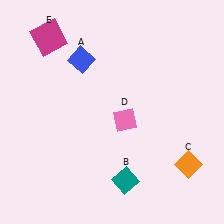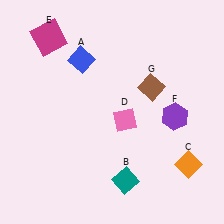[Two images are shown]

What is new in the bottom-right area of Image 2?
A purple hexagon (F) was added in the bottom-right area of Image 2.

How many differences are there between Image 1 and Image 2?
There are 2 differences between the two images.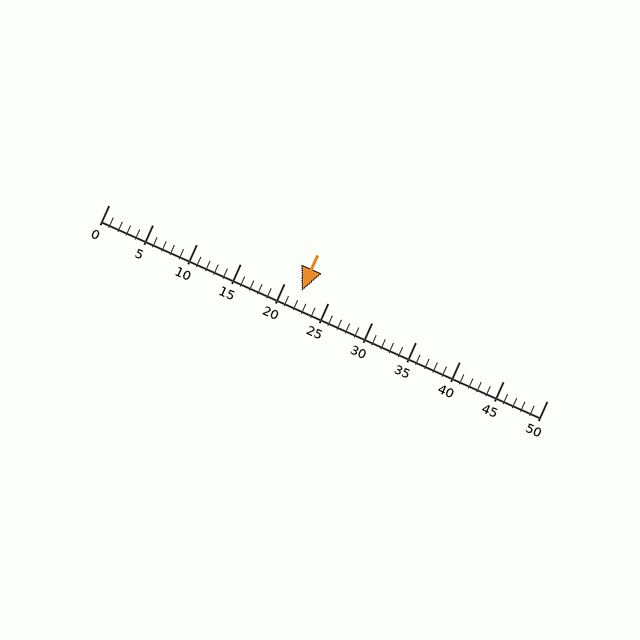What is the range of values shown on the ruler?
The ruler shows values from 0 to 50.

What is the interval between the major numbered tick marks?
The major tick marks are spaced 5 units apart.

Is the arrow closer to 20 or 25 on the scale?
The arrow is closer to 20.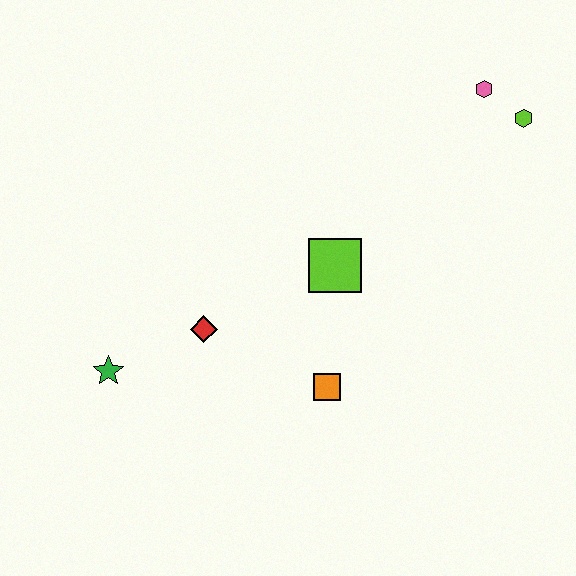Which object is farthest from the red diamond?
The lime hexagon is farthest from the red diamond.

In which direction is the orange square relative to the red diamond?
The orange square is to the right of the red diamond.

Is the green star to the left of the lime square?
Yes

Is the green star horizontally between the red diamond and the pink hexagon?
No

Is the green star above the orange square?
Yes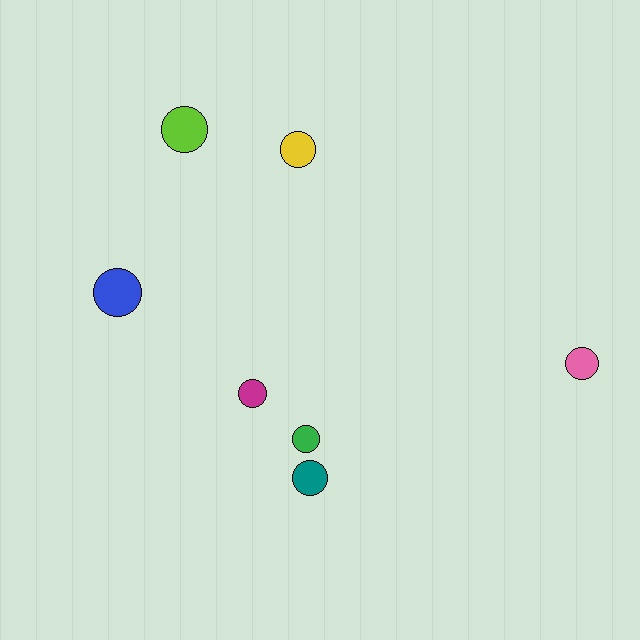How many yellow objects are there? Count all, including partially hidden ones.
There is 1 yellow object.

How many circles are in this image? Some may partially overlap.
There are 7 circles.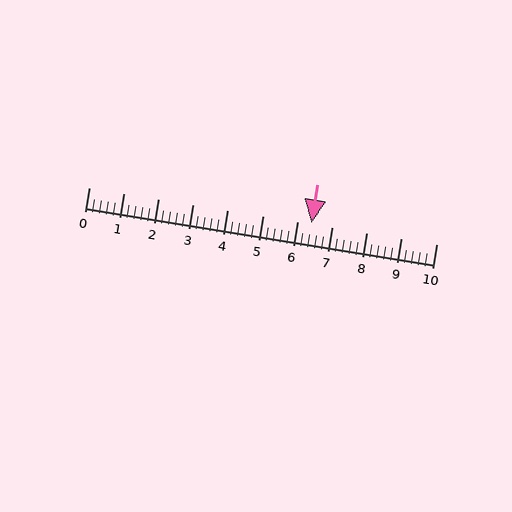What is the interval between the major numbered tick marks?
The major tick marks are spaced 1 units apart.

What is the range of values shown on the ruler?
The ruler shows values from 0 to 10.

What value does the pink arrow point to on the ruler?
The pink arrow points to approximately 6.4.